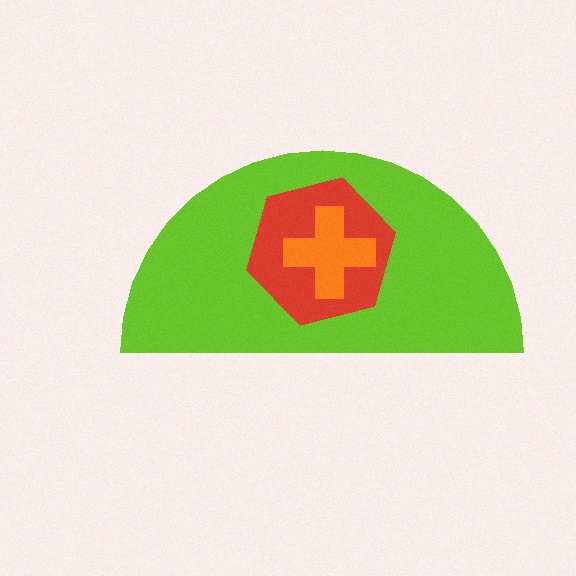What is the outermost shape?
The lime semicircle.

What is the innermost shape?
The orange cross.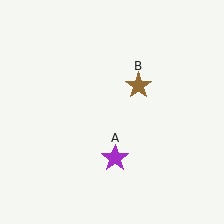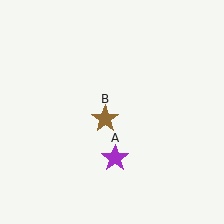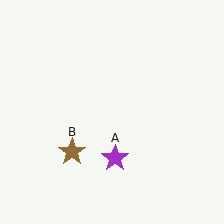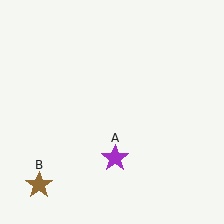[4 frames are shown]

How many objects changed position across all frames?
1 object changed position: brown star (object B).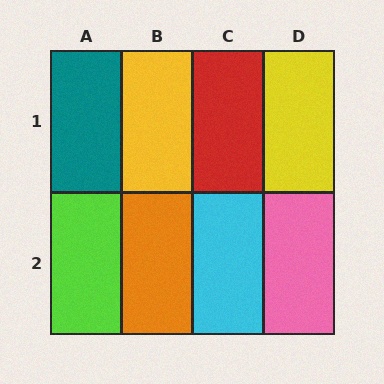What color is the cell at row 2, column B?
Orange.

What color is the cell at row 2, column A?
Lime.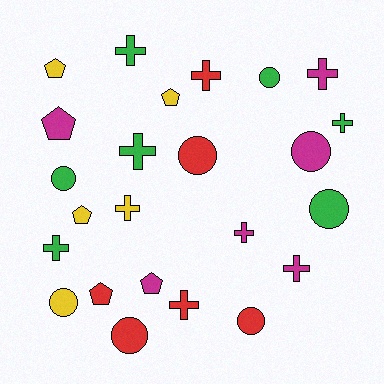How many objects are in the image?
There are 24 objects.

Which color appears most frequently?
Green, with 7 objects.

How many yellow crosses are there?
There is 1 yellow cross.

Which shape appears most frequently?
Cross, with 10 objects.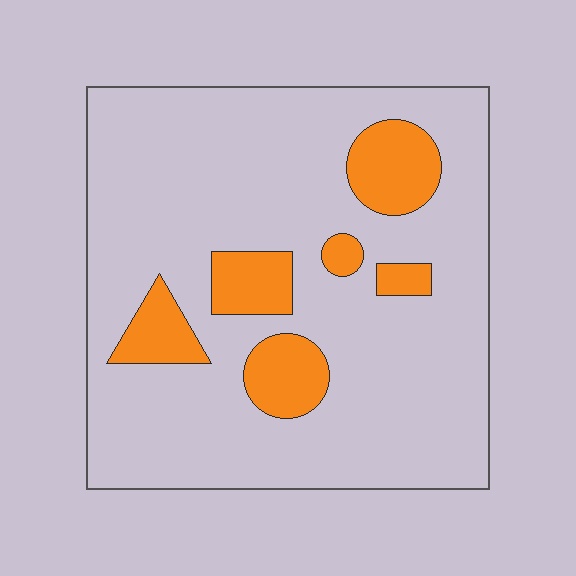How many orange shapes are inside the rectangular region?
6.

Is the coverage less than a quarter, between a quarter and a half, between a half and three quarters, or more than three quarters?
Less than a quarter.